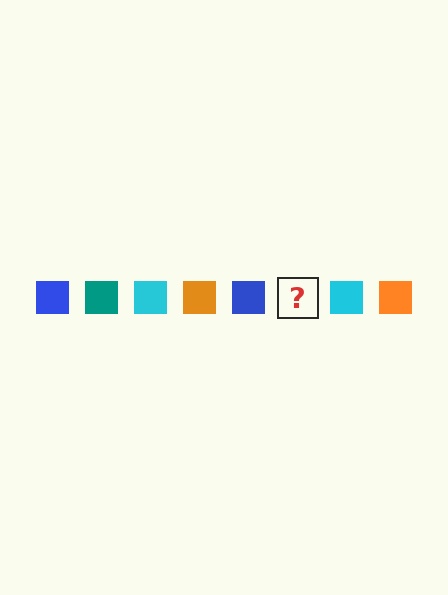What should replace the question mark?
The question mark should be replaced with a teal square.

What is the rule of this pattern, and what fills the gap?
The rule is that the pattern cycles through blue, teal, cyan, orange squares. The gap should be filled with a teal square.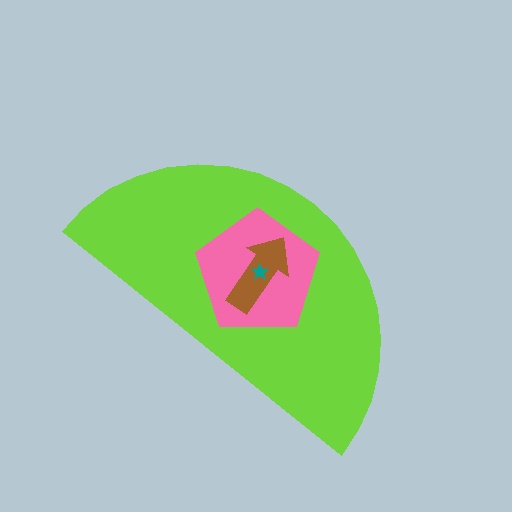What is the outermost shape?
The lime semicircle.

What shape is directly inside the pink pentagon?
The brown arrow.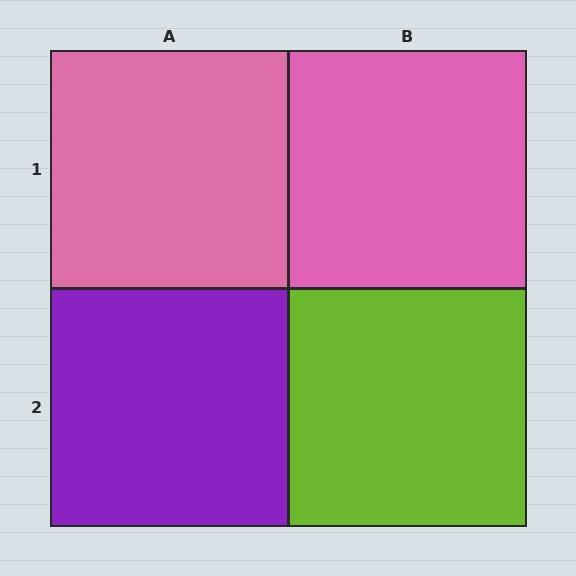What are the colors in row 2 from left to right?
Purple, lime.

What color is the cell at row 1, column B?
Pink.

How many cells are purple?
1 cell is purple.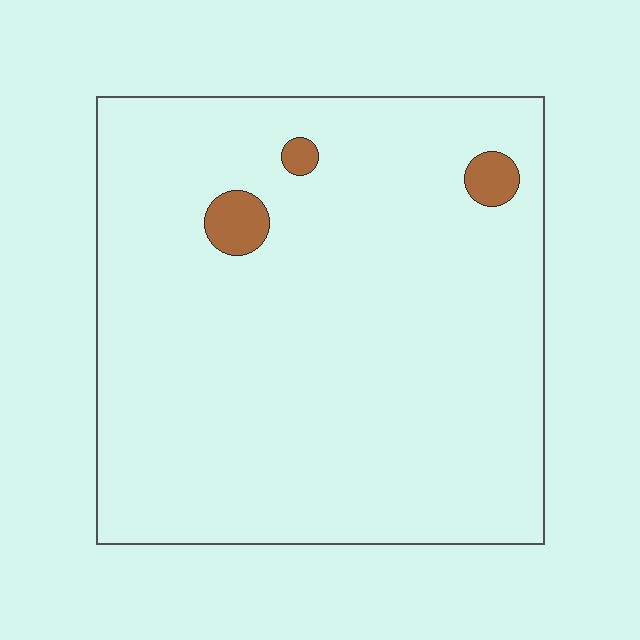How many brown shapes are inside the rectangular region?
3.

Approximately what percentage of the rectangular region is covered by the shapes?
Approximately 5%.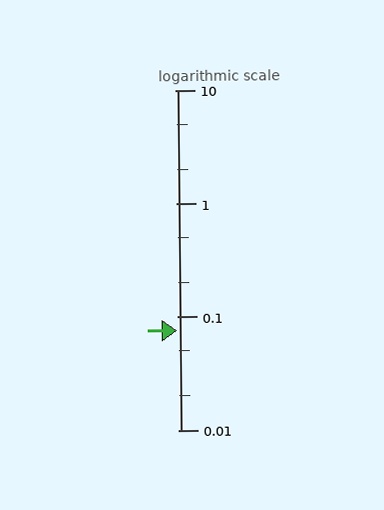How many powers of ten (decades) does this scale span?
The scale spans 3 decades, from 0.01 to 10.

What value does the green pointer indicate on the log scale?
The pointer indicates approximately 0.075.